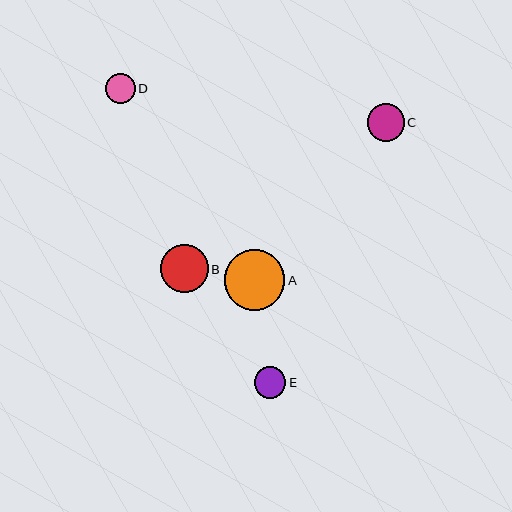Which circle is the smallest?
Circle D is the smallest with a size of approximately 30 pixels.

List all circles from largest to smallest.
From largest to smallest: A, B, C, E, D.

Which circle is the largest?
Circle A is the largest with a size of approximately 60 pixels.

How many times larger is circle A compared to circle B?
Circle A is approximately 1.3 times the size of circle B.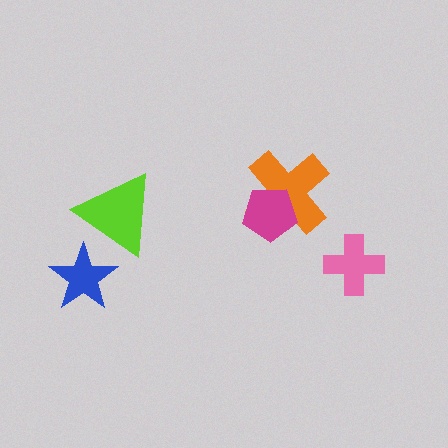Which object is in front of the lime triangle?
The blue star is in front of the lime triangle.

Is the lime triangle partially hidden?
Yes, it is partially covered by another shape.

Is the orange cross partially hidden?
Yes, it is partially covered by another shape.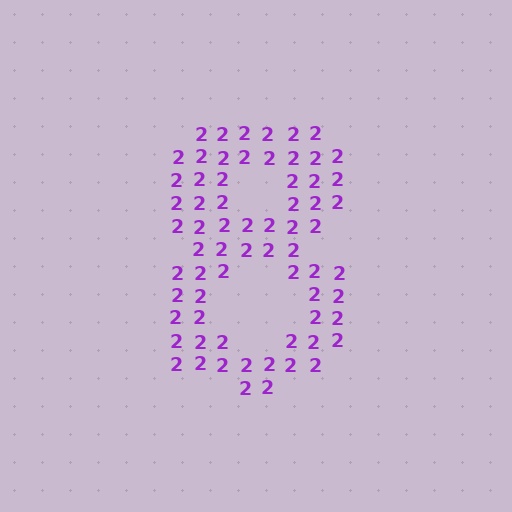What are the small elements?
The small elements are digit 2's.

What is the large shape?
The large shape is the digit 8.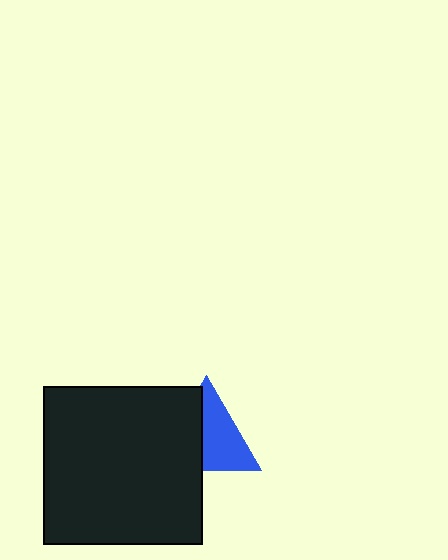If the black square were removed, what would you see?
You would see the complete blue triangle.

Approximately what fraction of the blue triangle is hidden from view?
Roughly 44% of the blue triangle is hidden behind the black square.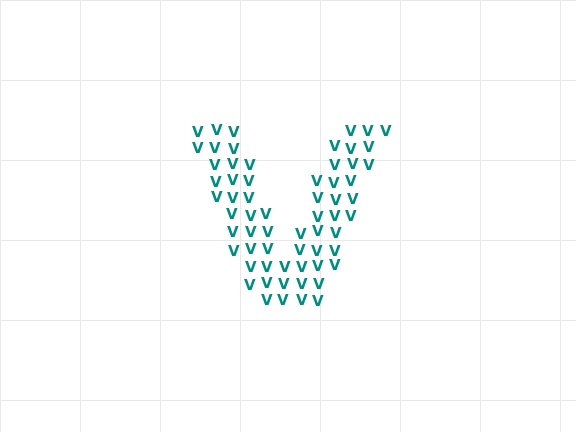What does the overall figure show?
The overall figure shows the letter V.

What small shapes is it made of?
It is made of small letter V's.